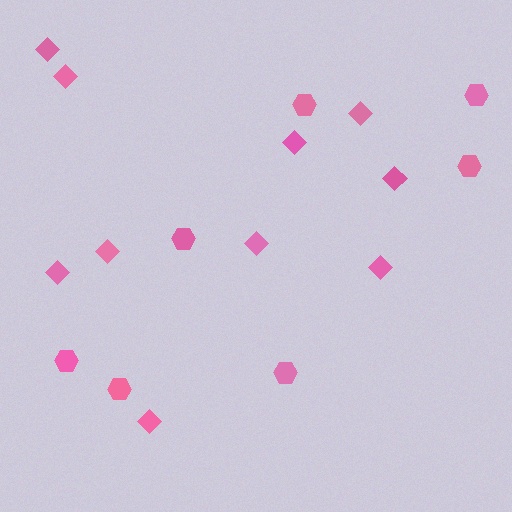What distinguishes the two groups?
There are 2 groups: one group of diamonds (10) and one group of hexagons (7).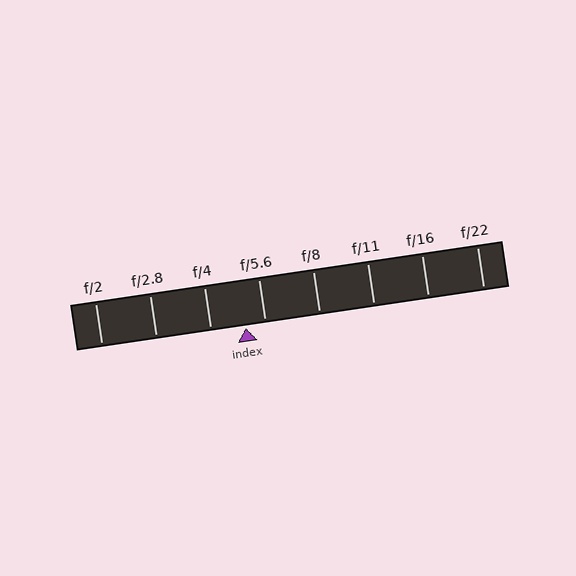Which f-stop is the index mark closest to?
The index mark is closest to f/5.6.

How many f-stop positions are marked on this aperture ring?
There are 8 f-stop positions marked.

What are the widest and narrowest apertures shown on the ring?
The widest aperture shown is f/2 and the narrowest is f/22.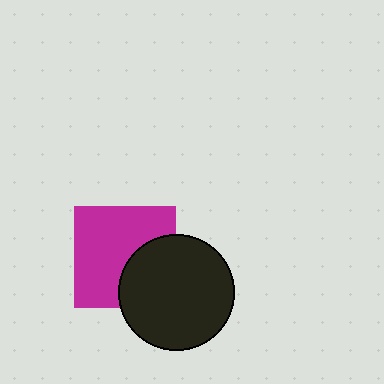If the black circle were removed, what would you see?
You would see the complete magenta square.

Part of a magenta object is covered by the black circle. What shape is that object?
It is a square.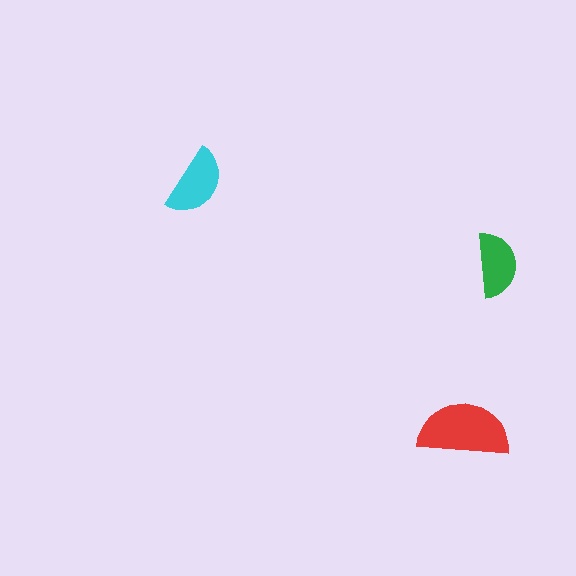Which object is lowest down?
The red semicircle is bottommost.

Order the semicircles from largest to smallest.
the red one, the cyan one, the green one.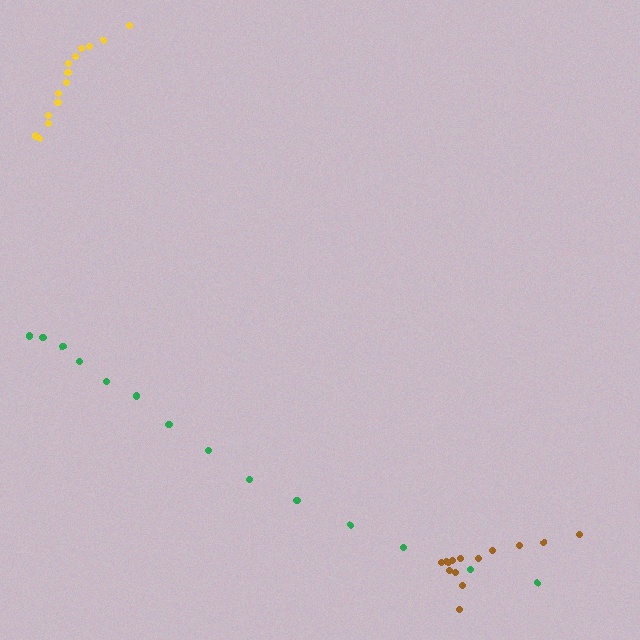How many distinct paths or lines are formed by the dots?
There are 3 distinct paths.